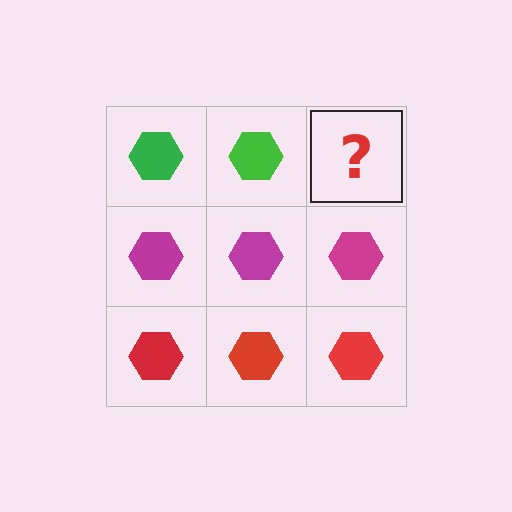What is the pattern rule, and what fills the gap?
The rule is that each row has a consistent color. The gap should be filled with a green hexagon.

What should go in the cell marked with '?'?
The missing cell should contain a green hexagon.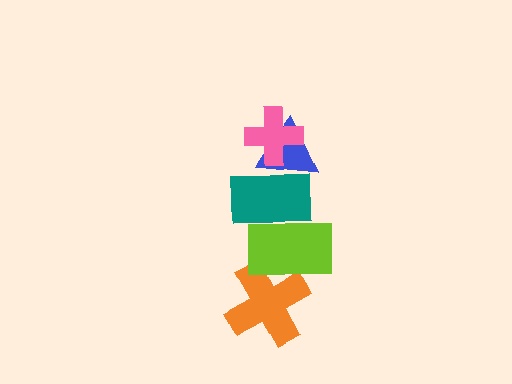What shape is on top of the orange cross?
The lime rectangle is on top of the orange cross.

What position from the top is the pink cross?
The pink cross is 1st from the top.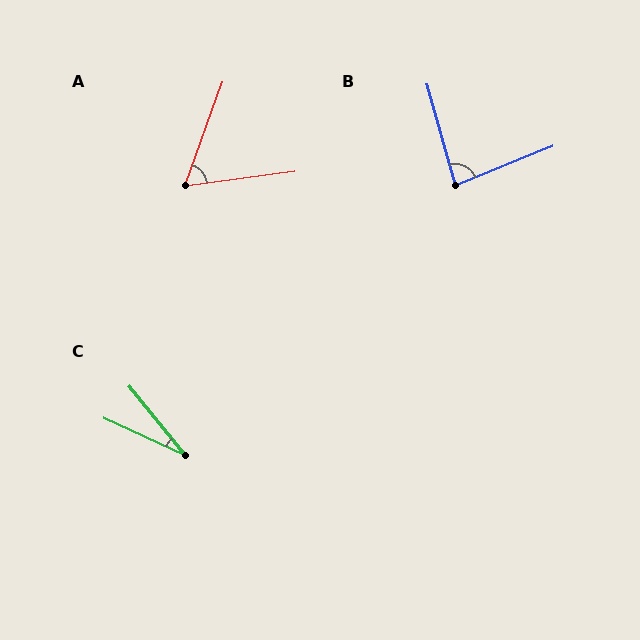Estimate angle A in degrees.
Approximately 63 degrees.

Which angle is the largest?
B, at approximately 84 degrees.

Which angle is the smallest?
C, at approximately 26 degrees.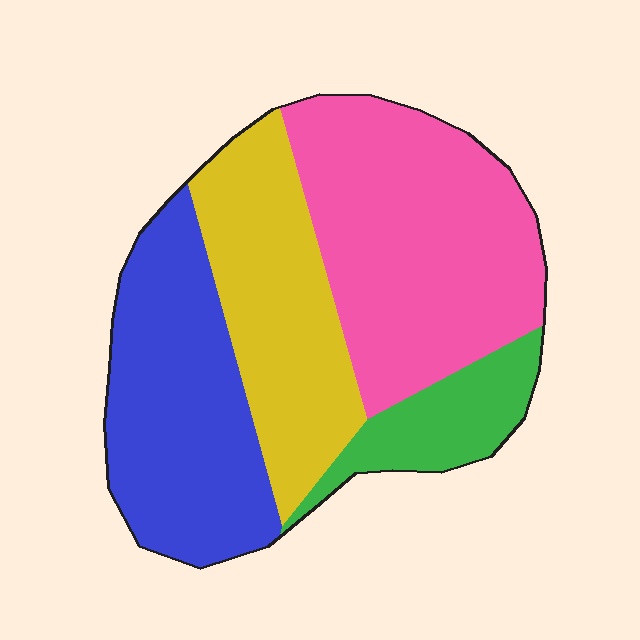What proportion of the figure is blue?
Blue covers roughly 30% of the figure.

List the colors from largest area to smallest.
From largest to smallest: pink, blue, yellow, green.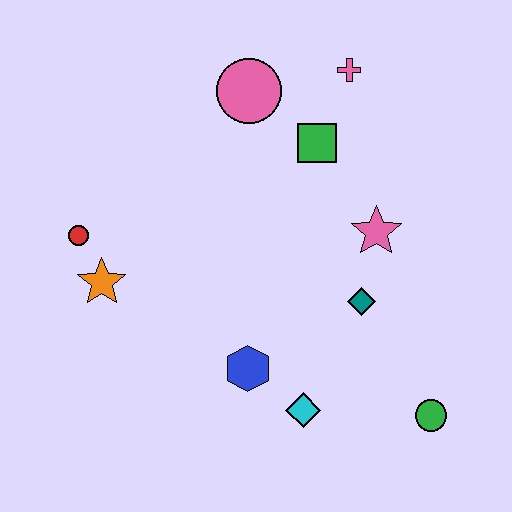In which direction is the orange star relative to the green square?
The orange star is to the left of the green square.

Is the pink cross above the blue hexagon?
Yes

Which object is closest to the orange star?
The red circle is closest to the orange star.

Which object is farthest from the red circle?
The green circle is farthest from the red circle.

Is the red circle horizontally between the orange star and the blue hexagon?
No